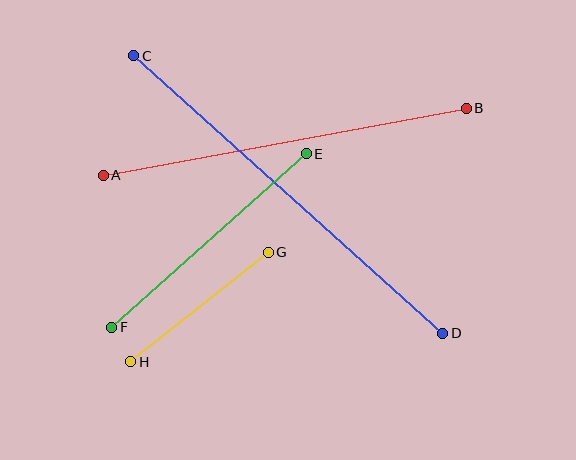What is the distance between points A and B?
The distance is approximately 369 pixels.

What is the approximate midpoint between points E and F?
The midpoint is at approximately (209, 240) pixels.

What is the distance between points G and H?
The distance is approximately 176 pixels.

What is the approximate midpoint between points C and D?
The midpoint is at approximately (288, 195) pixels.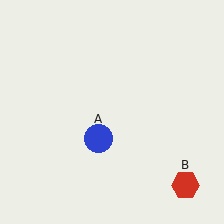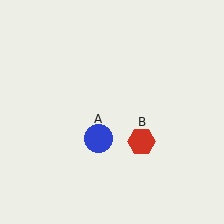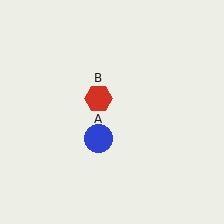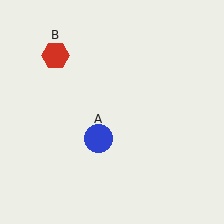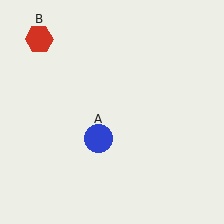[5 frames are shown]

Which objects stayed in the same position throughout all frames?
Blue circle (object A) remained stationary.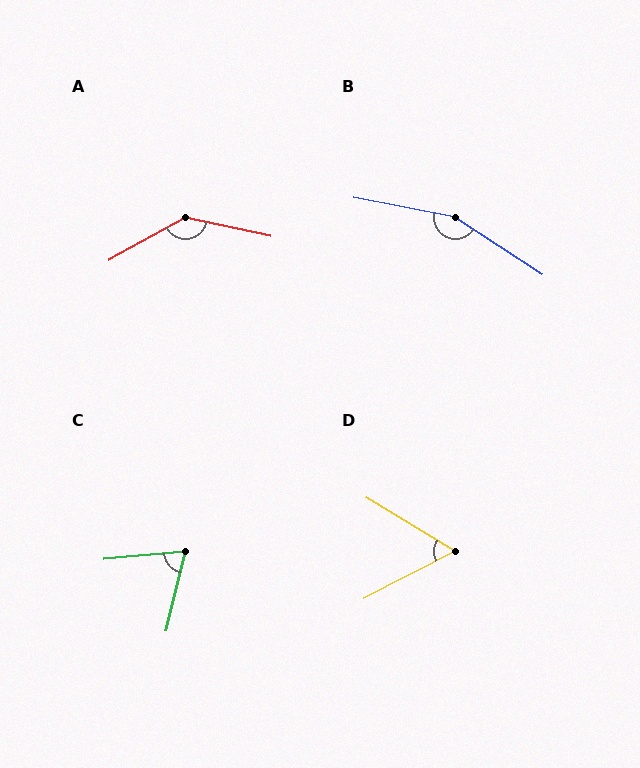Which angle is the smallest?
D, at approximately 59 degrees.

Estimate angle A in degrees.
Approximately 139 degrees.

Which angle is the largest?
B, at approximately 158 degrees.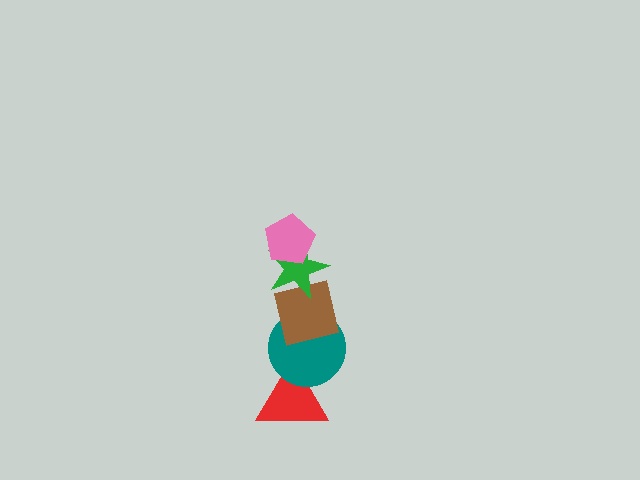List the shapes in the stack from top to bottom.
From top to bottom: the pink pentagon, the green star, the brown square, the teal circle, the red triangle.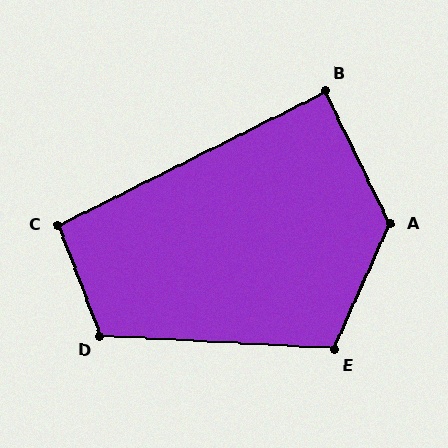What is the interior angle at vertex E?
Approximately 111 degrees (obtuse).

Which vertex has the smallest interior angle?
B, at approximately 90 degrees.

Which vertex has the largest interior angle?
A, at approximately 129 degrees.